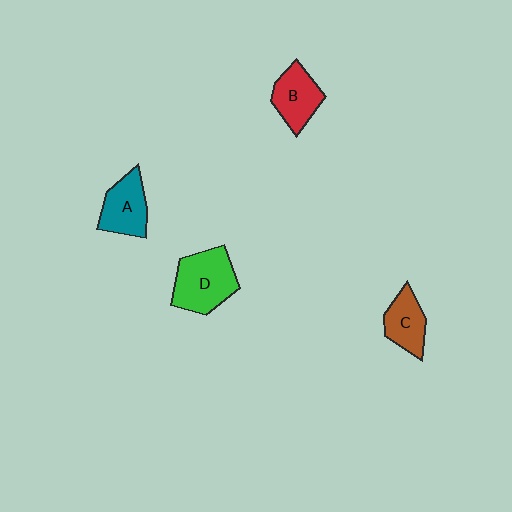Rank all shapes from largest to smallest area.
From largest to smallest: D (green), A (teal), B (red), C (brown).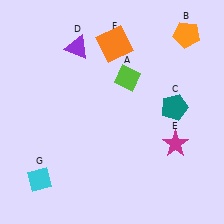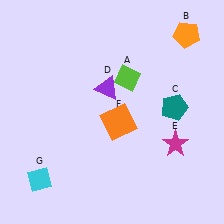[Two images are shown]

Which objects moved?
The objects that moved are: the purple triangle (D), the orange square (F).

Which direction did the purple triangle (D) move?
The purple triangle (D) moved down.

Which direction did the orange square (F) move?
The orange square (F) moved down.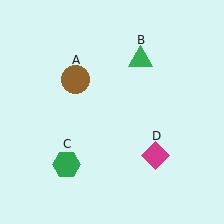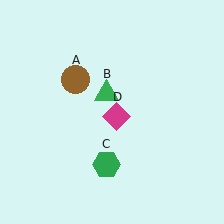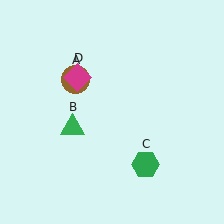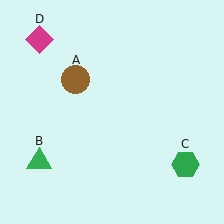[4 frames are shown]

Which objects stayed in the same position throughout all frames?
Brown circle (object A) remained stationary.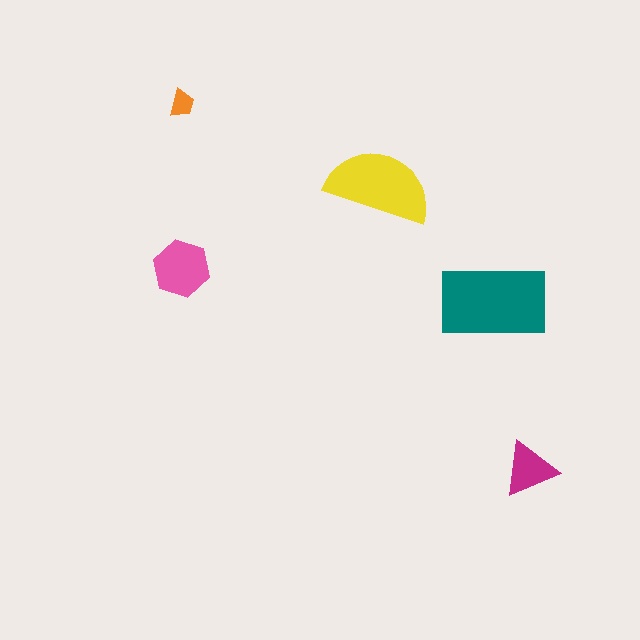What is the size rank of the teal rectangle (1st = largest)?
1st.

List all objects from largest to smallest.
The teal rectangle, the yellow semicircle, the pink hexagon, the magenta triangle, the orange trapezoid.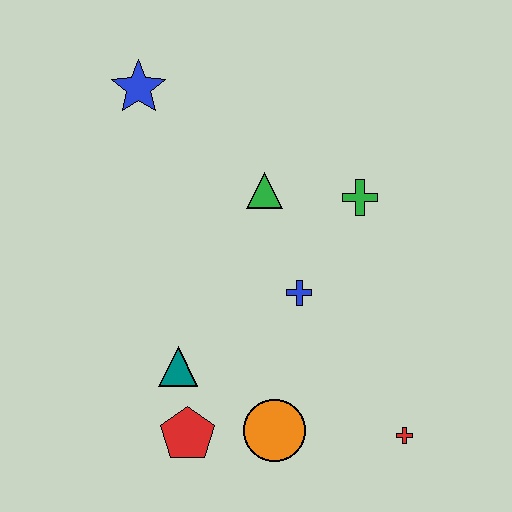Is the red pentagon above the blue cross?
No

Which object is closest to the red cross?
The orange circle is closest to the red cross.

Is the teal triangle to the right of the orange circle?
No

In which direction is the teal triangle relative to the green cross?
The teal triangle is to the left of the green cross.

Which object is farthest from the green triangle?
The red cross is farthest from the green triangle.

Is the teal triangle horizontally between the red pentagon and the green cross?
No